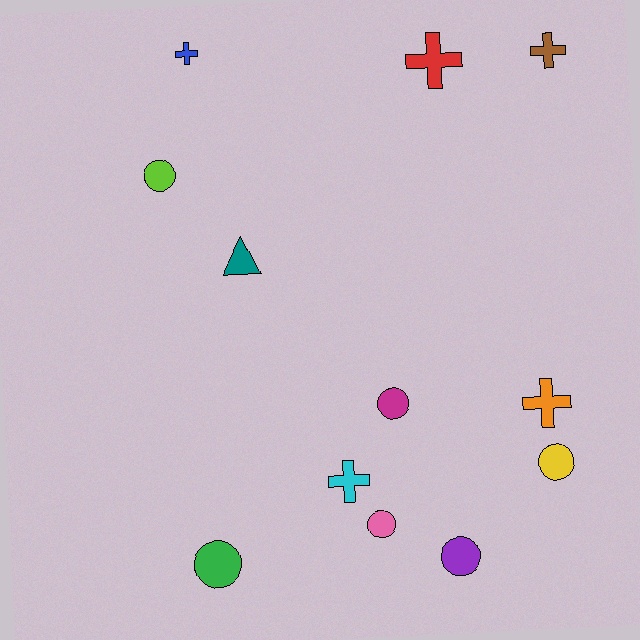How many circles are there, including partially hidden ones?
There are 6 circles.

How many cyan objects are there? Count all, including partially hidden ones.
There is 1 cyan object.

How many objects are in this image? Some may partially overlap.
There are 12 objects.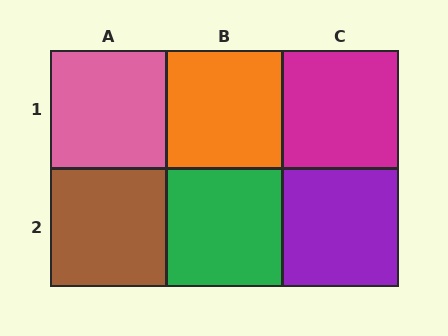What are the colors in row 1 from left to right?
Pink, orange, magenta.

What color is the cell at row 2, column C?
Purple.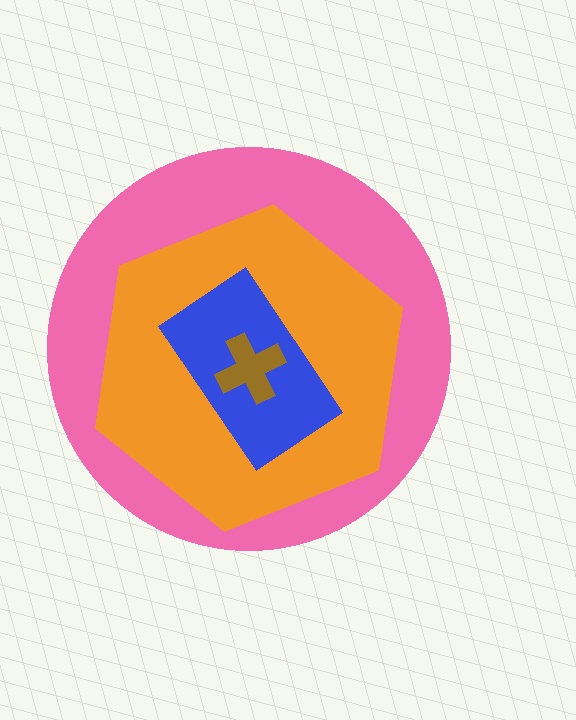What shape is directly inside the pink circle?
The orange hexagon.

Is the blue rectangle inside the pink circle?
Yes.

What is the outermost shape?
The pink circle.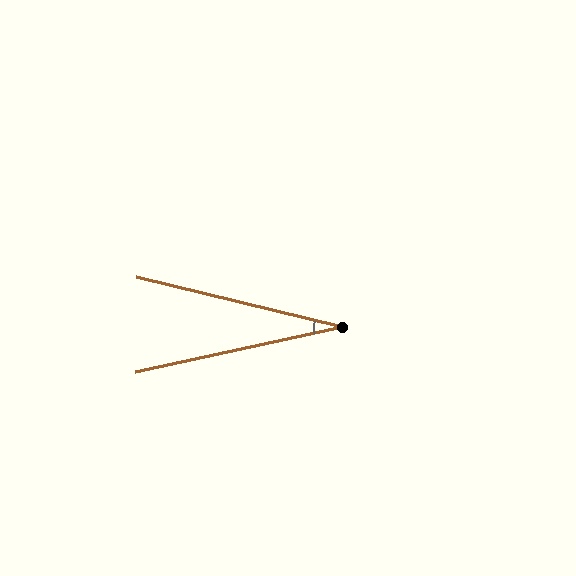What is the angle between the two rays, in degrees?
Approximately 26 degrees.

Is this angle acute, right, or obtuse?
It is acute.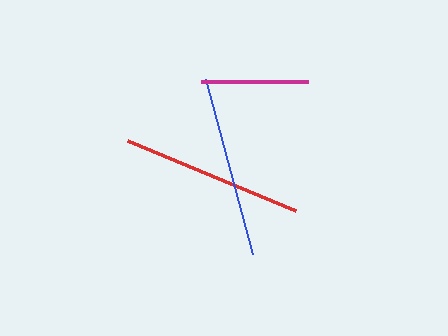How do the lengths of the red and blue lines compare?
The red and blue lines are approximately the same length.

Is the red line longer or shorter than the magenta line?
The red line is longer than the magenta line.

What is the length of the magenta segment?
The magenta segment is approximately 107 pixels long.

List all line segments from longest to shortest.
From longest to shortest: red, blue, magenta.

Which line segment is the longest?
The red line is the longest at approximately 182 pixels.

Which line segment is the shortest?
The magenta line is the shortest at approximately 107 pixels.